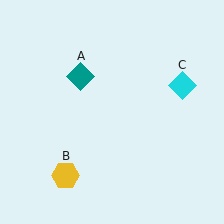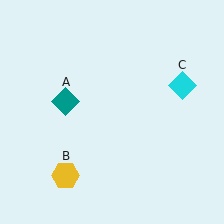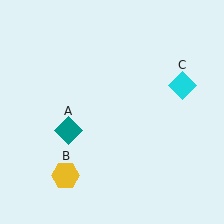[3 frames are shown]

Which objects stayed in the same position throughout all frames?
Yellow hexagon (object B) and cyan diamond (object C) remained stationary.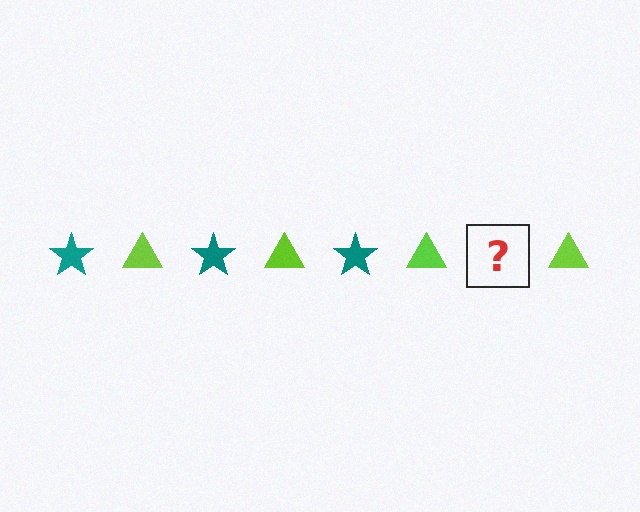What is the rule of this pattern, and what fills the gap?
The rule is that the pattern alternates between teal star and lime triangle. The gap should be filled with a teal star.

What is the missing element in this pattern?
The missing element is a teal star.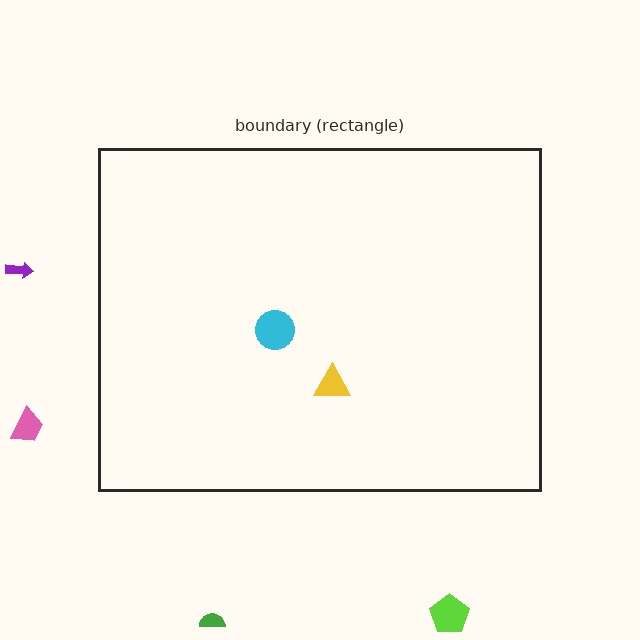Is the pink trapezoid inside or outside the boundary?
Outside.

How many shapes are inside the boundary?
2 inside, 4 outside.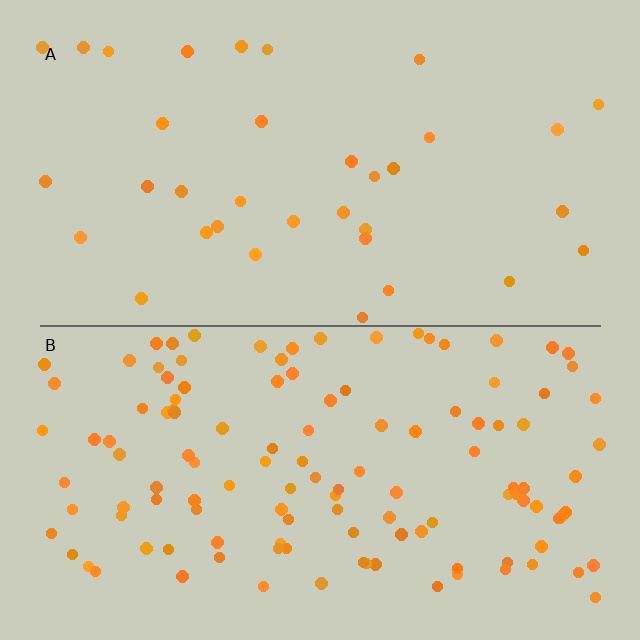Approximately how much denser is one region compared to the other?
Approximately 3.6× — region B over region A.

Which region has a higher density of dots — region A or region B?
B (the bottom).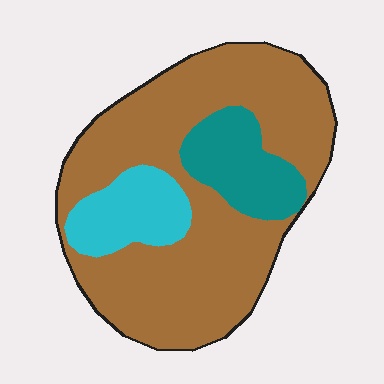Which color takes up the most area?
Brown, at roughly 70%.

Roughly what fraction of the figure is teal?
Teal covers roughly 15% of the figure.